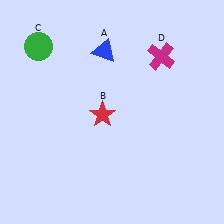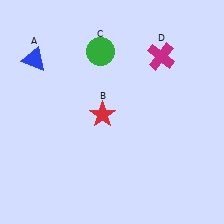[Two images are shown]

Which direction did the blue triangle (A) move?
The blue triangle (A) moved left.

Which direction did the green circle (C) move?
The green circle (C) moved right.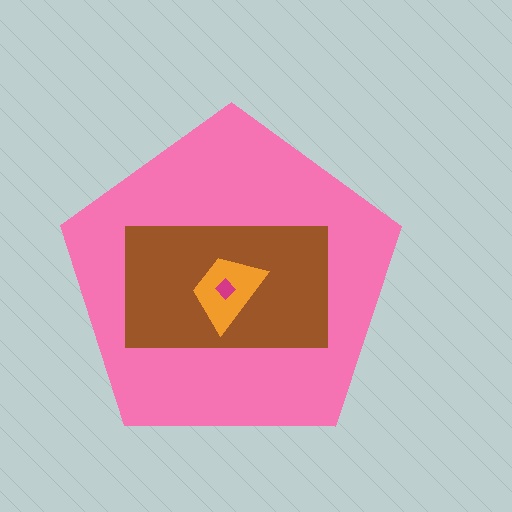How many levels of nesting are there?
4.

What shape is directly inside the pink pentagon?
The brown rectangle.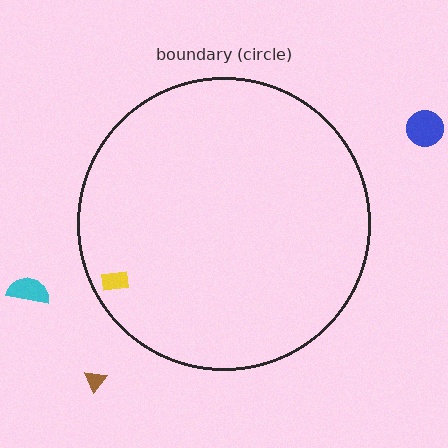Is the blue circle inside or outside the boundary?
Outside.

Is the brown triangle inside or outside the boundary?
Outside.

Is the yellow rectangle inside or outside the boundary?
Inside.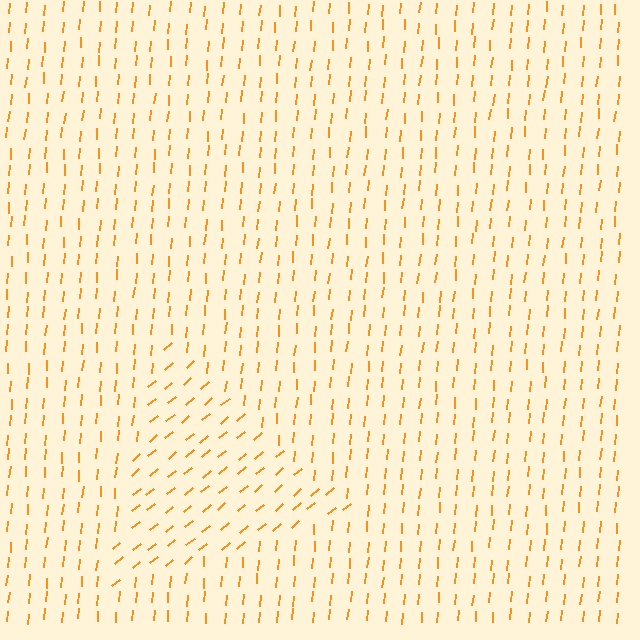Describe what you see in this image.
The image is filled with small orange line segments. A triangle region in the image has lines oriented differently from the surrounding lines, creating a visible texture boundary.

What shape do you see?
I see a triangle.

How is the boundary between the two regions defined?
The boundary is defined purely by a change in line orientation (approximately 45 degrees difference). All lines are the same color and thickness.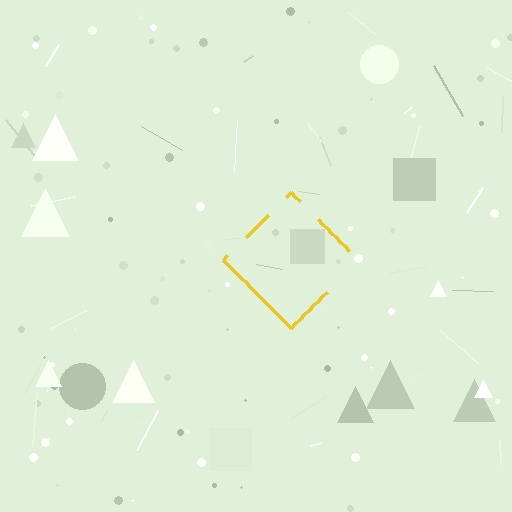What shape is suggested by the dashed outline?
The dashed outline suggests a diamond.